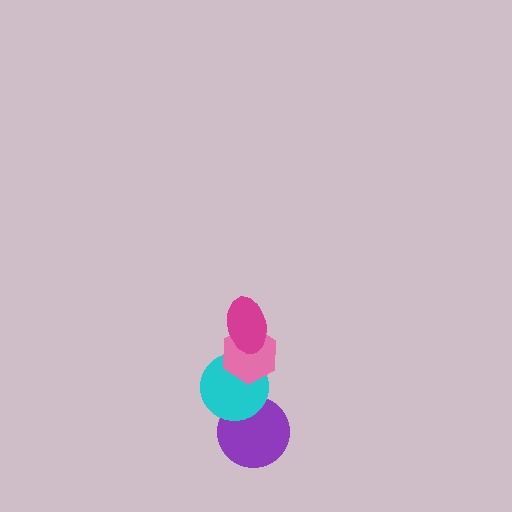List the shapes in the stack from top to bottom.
From top to bottom: the magenta ellipse, the pink hexagon, the cyan circle, the purple circle.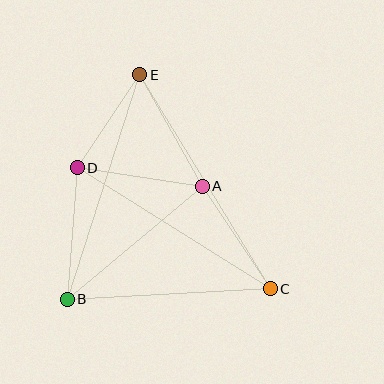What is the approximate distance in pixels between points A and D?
The distance between A and D is approximately 126 pixels.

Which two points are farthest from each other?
Points C and E are farthest from each other.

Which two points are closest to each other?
Points D and E are closest to each other.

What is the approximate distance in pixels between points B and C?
The distance between B and C is approximately 203 pixels.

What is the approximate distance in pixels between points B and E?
The distance between B and E is approximately 236 pixels.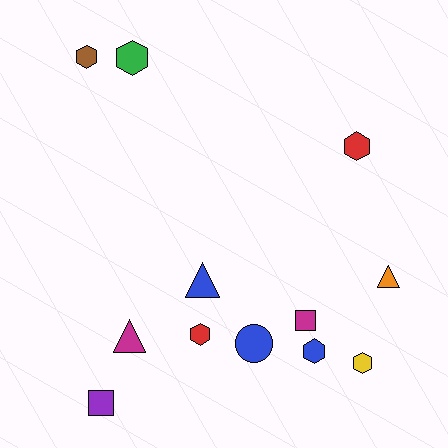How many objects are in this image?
There are 12 objects.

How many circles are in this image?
There is 1 circle.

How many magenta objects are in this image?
There are 2 magenta objects.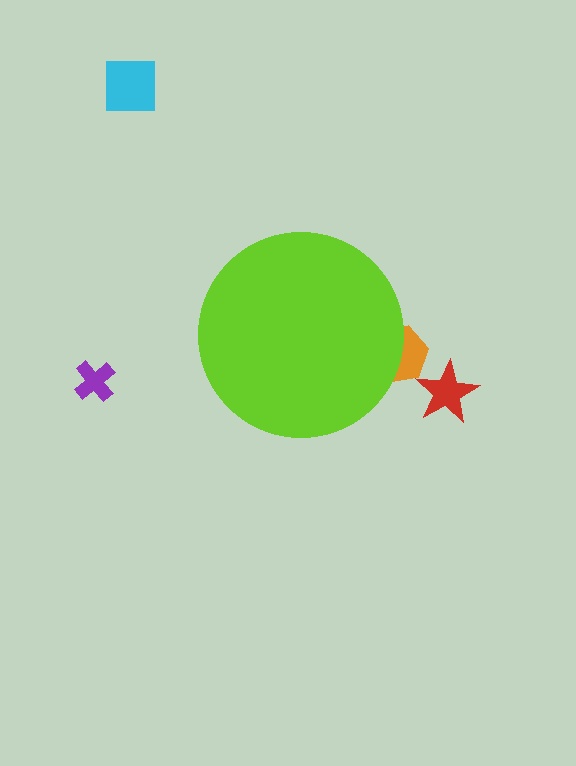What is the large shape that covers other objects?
A lime circle.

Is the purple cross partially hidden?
No, the purple cross is fully visible.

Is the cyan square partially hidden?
No, the cyan square is fully visible.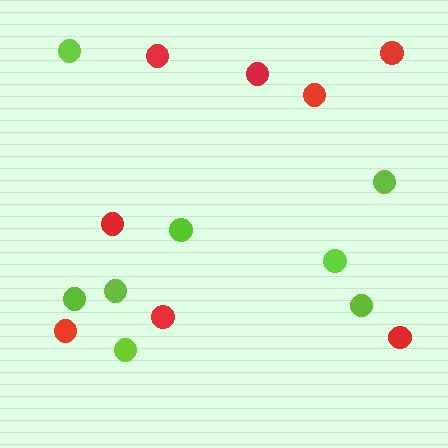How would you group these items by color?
There are 2 groups: one group of red circles (8) and one group of lime circles (8).